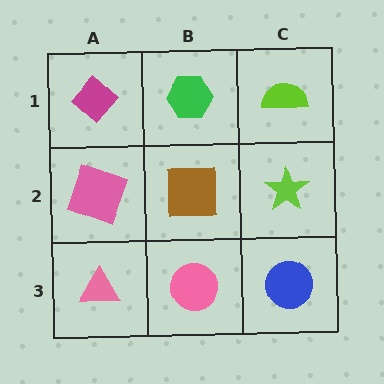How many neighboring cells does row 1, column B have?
3.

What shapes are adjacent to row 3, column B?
A brown square (row 2, column B), a pink triangle (row 3, column A), a blue circle (row 3, column C).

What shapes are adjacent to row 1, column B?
A brown square (row 2, column B), a magenta diamond (row 1, column A), a lime semicircle (row 1, column C).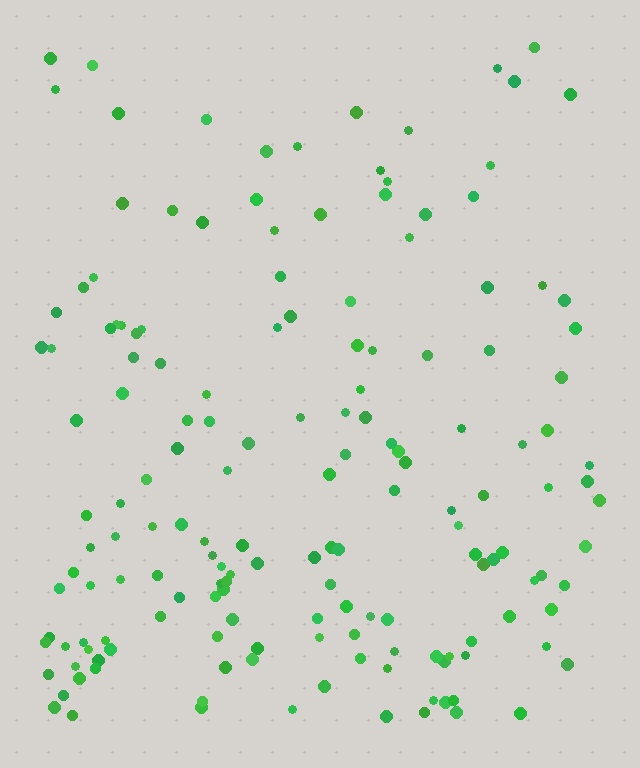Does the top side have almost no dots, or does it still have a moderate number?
Still a moderate number, just noticeably fewer than the bottom.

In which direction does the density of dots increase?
From top to bottom, with the bottom side densest.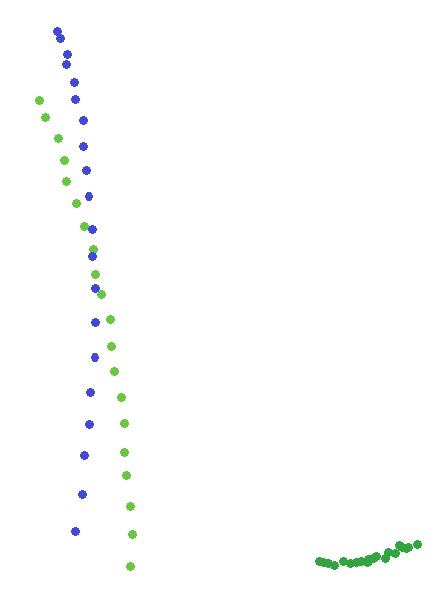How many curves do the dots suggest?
There are 3 distinct paths.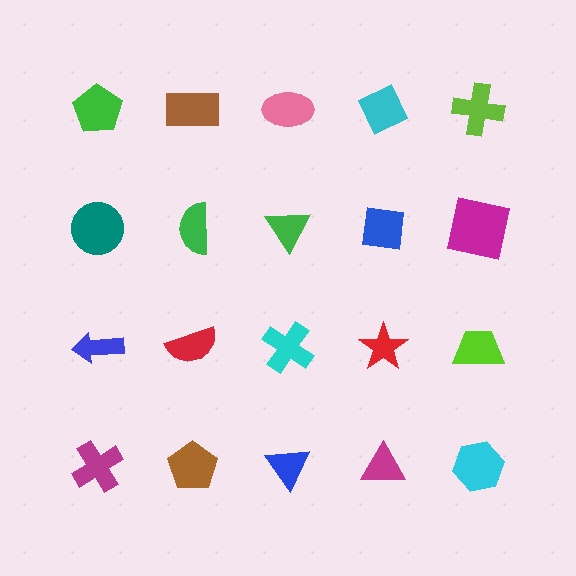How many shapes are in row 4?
5 shapes.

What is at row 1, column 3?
A pink ellipse.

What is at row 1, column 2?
A brown rectangle.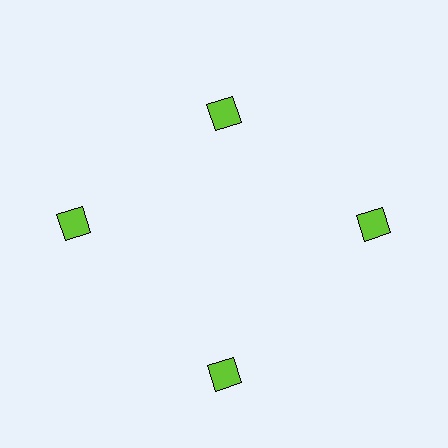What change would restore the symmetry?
The symmetry would be restored by moving it outward, back onto the ring so that all 4 diamonds sit at equal angles and equal distance from the center.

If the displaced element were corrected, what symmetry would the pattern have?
It would have 4-fold rotational symmetry — the pattern would map onto itself every 90 degrees.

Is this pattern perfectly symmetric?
No. The 4 lime diamonds are arranged in a ring, but one element near the 12 o'clock position is pulled inward toward the center, breaking the 4-fold rotational symmetry.